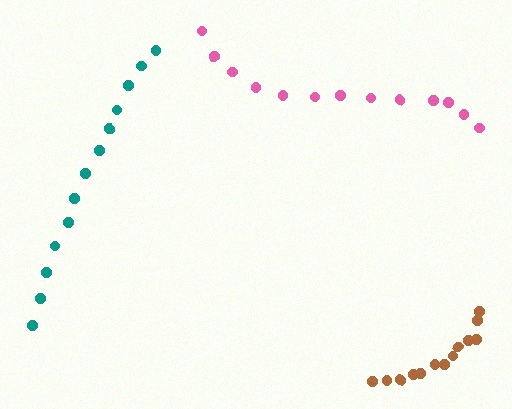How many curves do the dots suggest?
There are 3 distinct paths.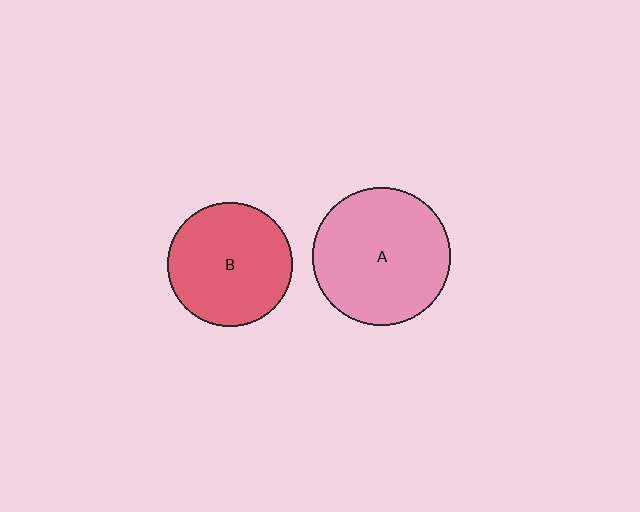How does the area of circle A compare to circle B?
Approximately 1.2 times.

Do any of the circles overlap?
No, none of the circles overlap.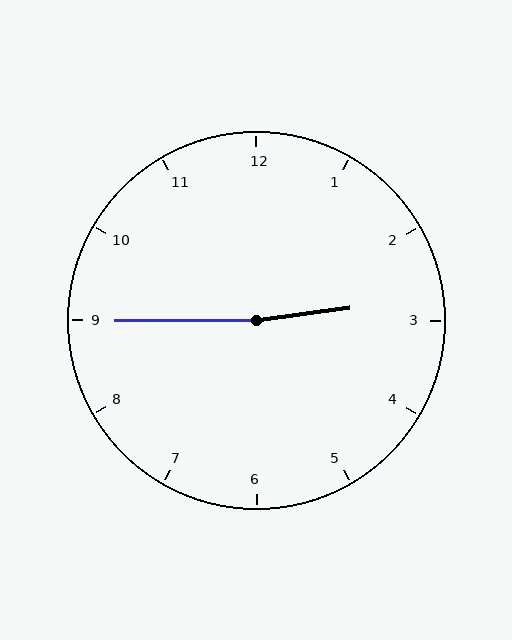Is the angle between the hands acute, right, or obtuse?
It is obtuse.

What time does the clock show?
2:45.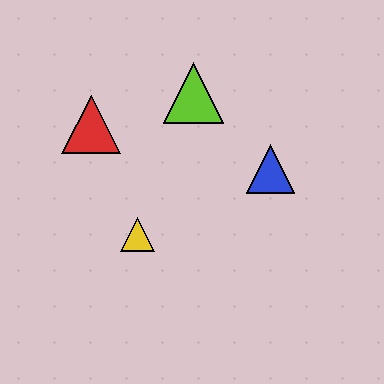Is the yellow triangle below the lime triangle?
Yes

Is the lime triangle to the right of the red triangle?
Yes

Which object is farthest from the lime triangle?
The yellow triangle is farthest from the lime triangle.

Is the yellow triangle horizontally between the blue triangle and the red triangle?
Yes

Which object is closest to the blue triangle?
The lime triangle is closest to the blue triangle.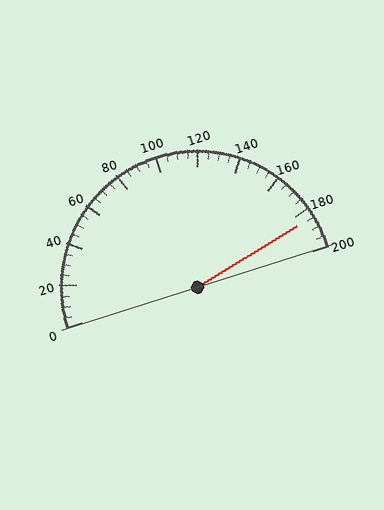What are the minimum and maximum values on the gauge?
The gauge ranges from 0 to 200.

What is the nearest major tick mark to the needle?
The nearest major tick mark is 180.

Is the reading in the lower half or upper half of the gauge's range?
The reading is in the upper half of the range (0 to 200).